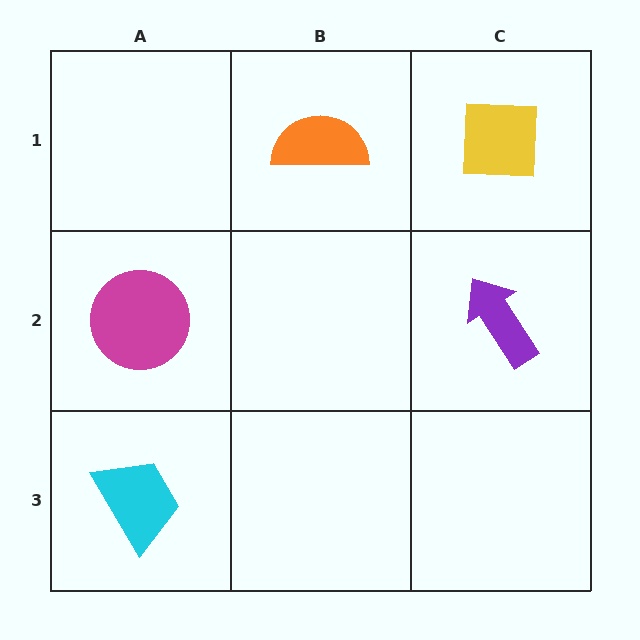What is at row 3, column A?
A cyan trapezoid.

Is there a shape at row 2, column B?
No, that cell is empty.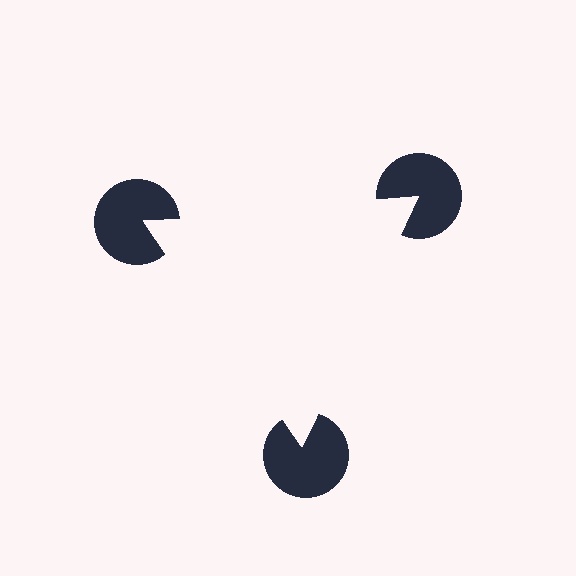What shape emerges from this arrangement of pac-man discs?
An illusory triangle — its edges are inferred from the aligned wedge cuts in the pac-man discs, not physically drawn.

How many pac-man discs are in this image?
There are 3 — one at each vertex of the illusory triangle.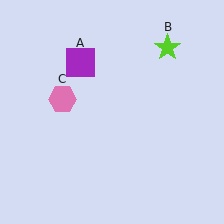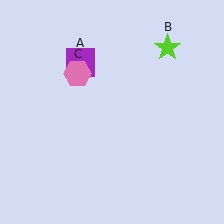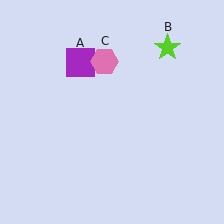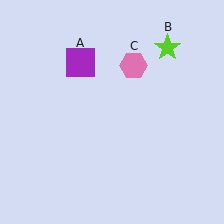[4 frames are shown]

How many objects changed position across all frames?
1 object changed position: pink hexagon (object C).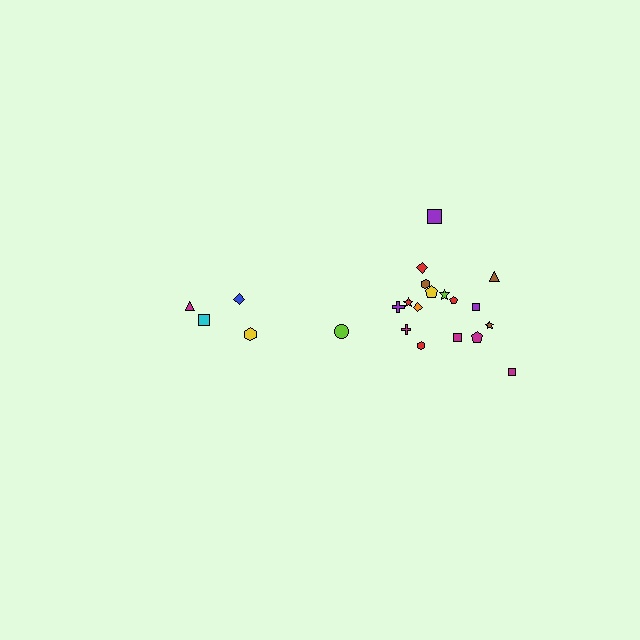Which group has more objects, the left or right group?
The right group.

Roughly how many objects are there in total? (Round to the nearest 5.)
Roughly 20 objects in total.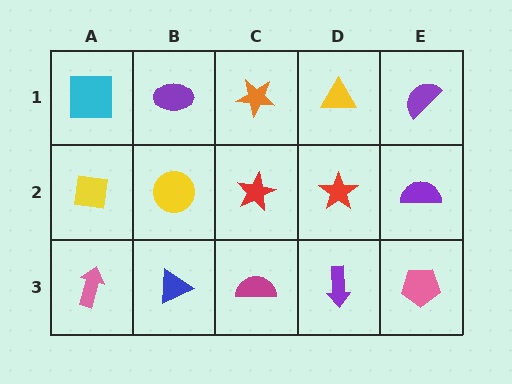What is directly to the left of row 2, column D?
A red star.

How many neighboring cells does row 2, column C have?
4.